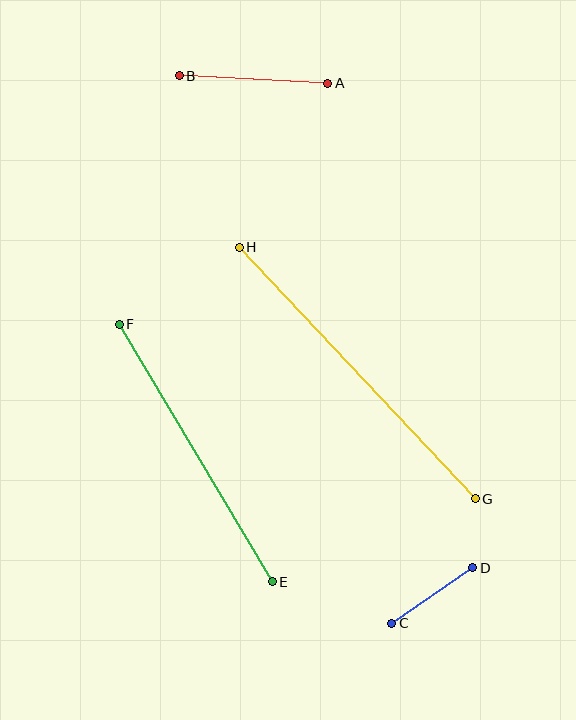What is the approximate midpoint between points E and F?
The midpoint is at approximately (196, 453) pixels.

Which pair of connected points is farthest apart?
Points G and H are farthest apart.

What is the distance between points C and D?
The distance is approximately 98 pixels.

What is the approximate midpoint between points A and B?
The midpoint is at approximately (254, 80) pixels.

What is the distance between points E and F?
The distance is approximately 299 pixels.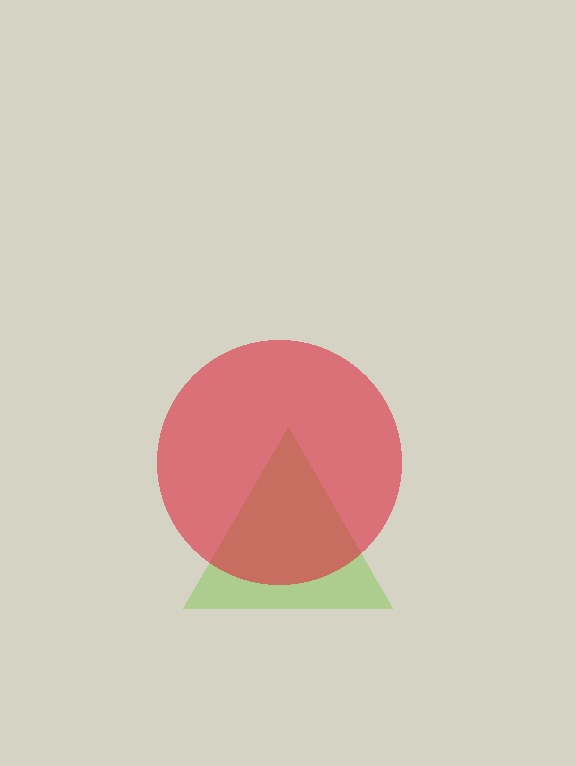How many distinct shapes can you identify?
There are 2 distinct shapes: a lime triangle, a red circle.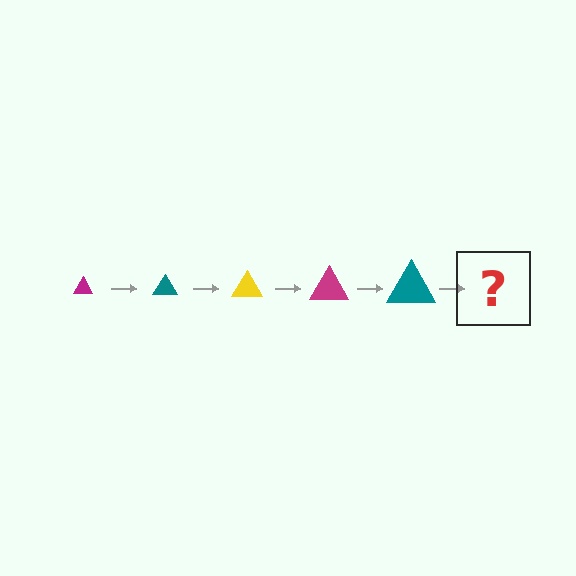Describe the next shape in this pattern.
It should be a yellow triangle, larger than the previous one.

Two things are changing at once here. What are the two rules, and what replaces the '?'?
The two rules are that the triangle grows larger each step and the color cycles through magenta, teal, and yellow. The '?' should be a yellow triangle, larger than the previous one.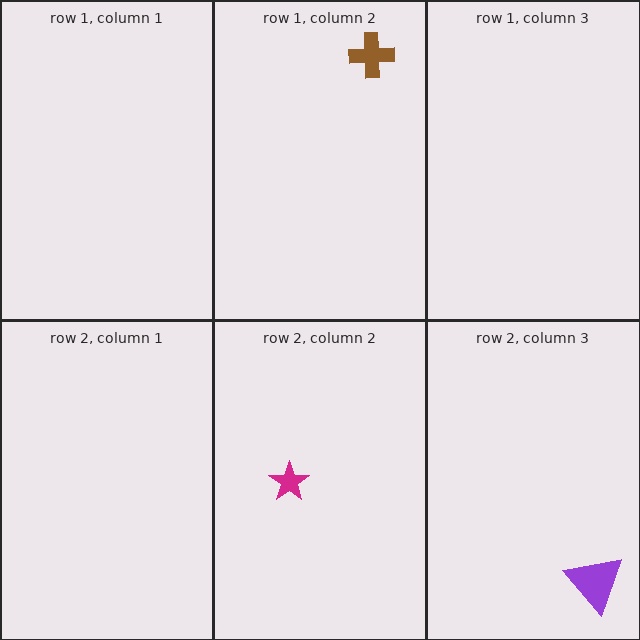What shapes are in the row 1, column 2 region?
The brown cross.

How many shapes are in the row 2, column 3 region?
1.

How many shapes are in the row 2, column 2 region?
1.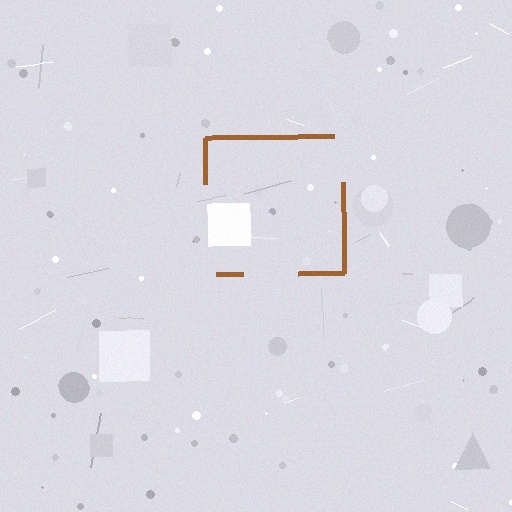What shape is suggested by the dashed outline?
The dashed outline suggests a square.